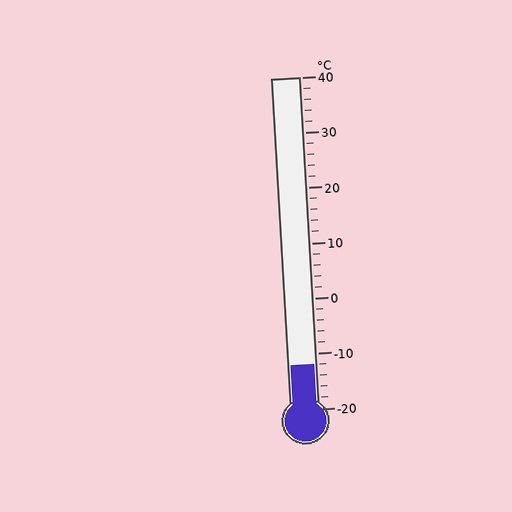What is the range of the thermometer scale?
The thermometer scale ranges from -20°C to 40°C.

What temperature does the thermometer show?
The thermometer shows approximately -12°C.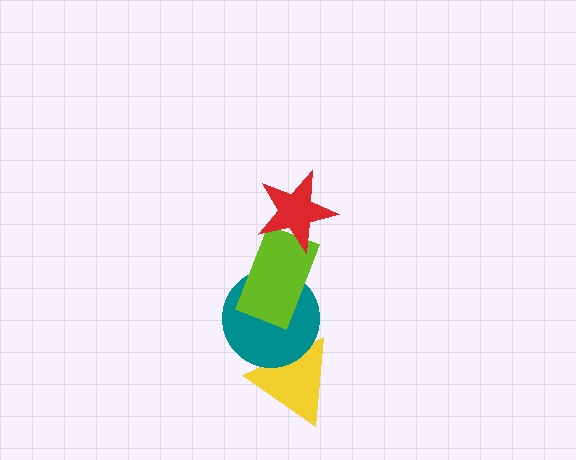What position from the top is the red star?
The red star is 1st from the top.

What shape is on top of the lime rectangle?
The red star is on top of the lime rectangle.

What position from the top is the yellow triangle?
The yellow triangle is 4th from the top.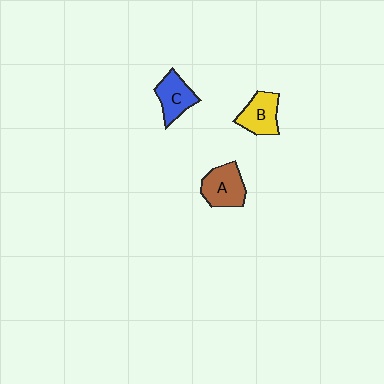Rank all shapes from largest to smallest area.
From largest to smallest: A (brown), B (yellow), C (blue).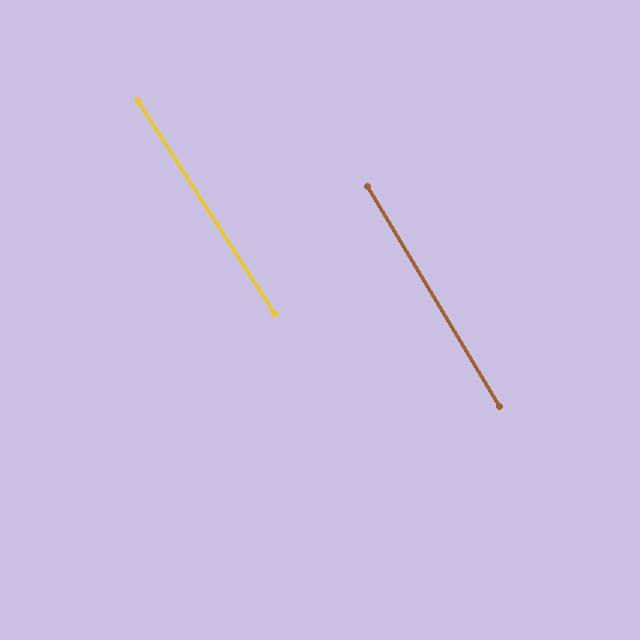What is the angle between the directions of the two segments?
Approximately 2 degrees.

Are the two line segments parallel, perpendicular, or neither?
Parallel — their directions differ by only 1.6°.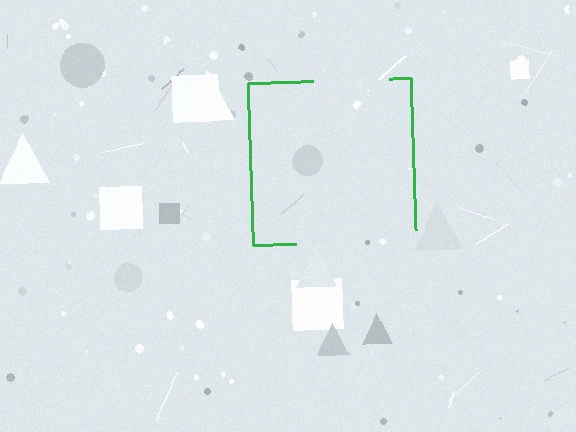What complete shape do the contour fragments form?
The contour fragments form a square.